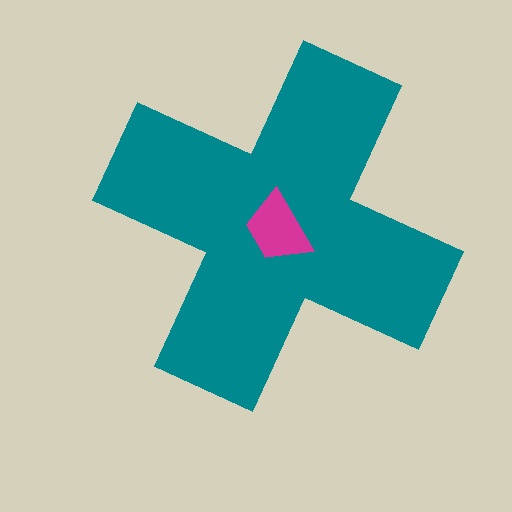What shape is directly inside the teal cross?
The magenta trapezoid.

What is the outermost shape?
The teal cross.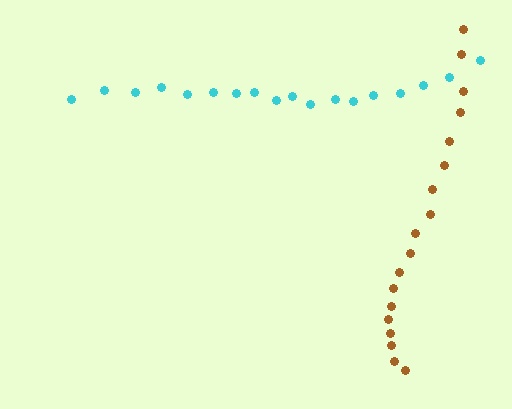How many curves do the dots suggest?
There are 2 distinct paths.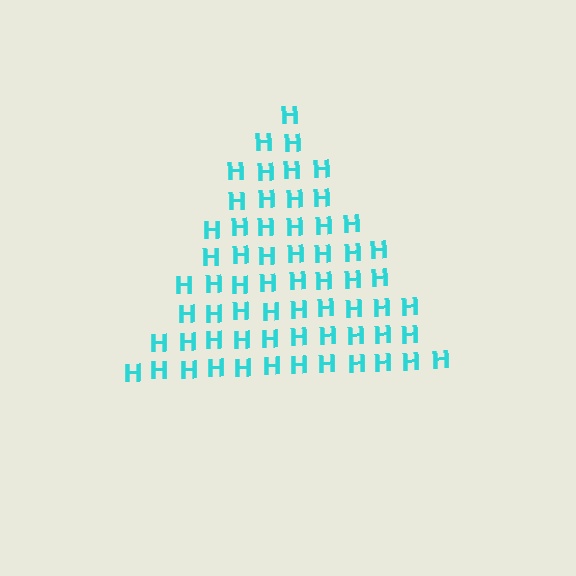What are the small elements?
The small elements are letter H's.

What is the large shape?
The large shape is a triangle.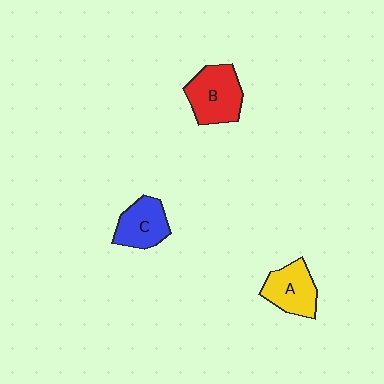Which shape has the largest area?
Shape B (red).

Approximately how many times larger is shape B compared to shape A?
Approximately 1.2 times.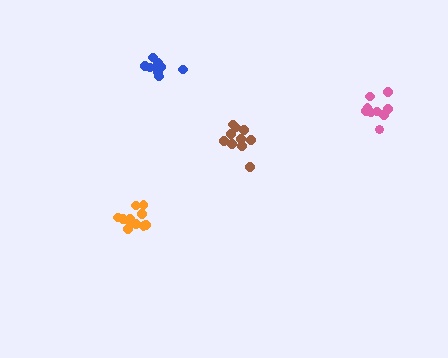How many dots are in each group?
Group 1: 12 dots, Group 2: 10 dots, Group 3: 9 dots, Group 4: 9 dots (40 total).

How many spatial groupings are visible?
There are 4 spatial groupings.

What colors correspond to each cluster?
The clusters are colored: orange, brown, pink, blue.